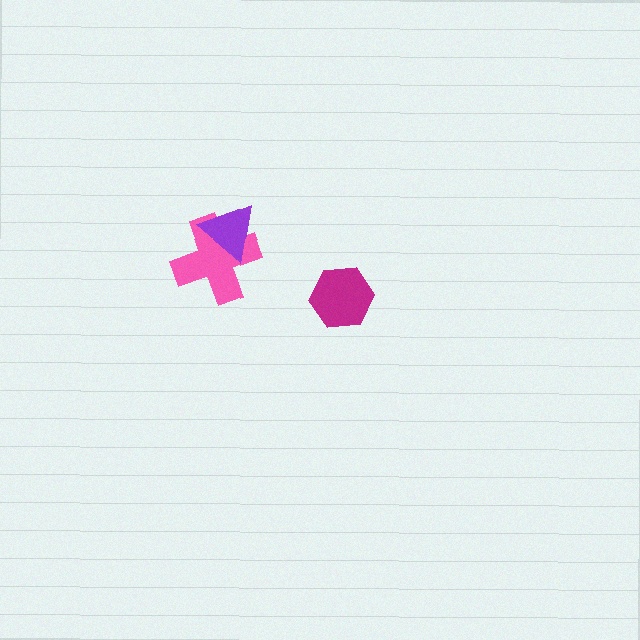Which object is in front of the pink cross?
The purple triangle is in front of the pink cross.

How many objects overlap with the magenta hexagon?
0 objects overlap with the magenta hexagon.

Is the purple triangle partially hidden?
No, no other shape covers it.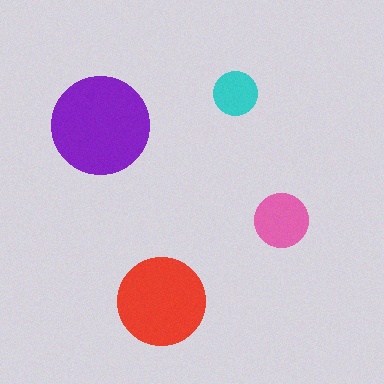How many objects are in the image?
There are 4 objects in the image.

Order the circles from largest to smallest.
the purple one, the red one, the pink one, the cyan one.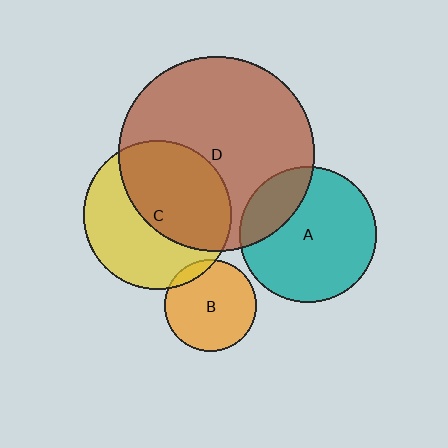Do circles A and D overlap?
Yes.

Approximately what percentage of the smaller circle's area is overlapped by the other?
Approximately 25%.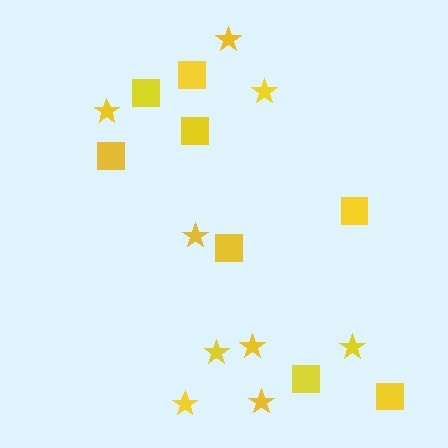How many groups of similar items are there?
There are 2 groups: one group of stars (9) and one group of squares (8).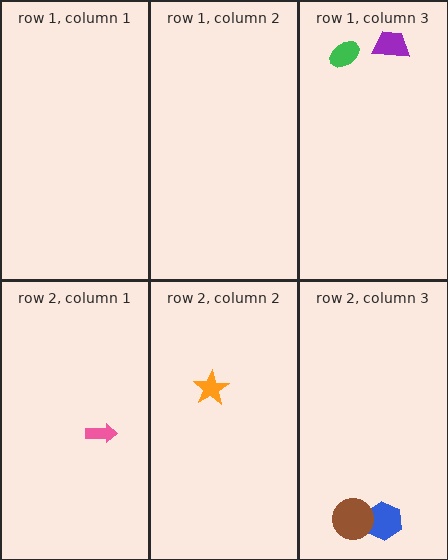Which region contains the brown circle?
The row 2, column 3 region.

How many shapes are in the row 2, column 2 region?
1.